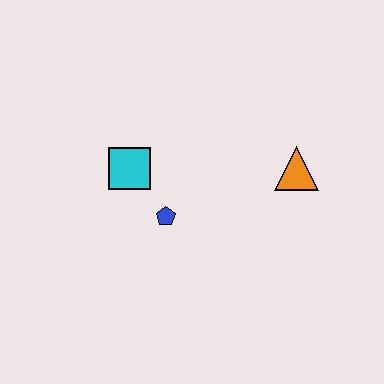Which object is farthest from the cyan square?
The orange triangle is farthest from the cyan square.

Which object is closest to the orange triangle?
The blue pentagon is closest to the orange triangle.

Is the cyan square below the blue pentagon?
No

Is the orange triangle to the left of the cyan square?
No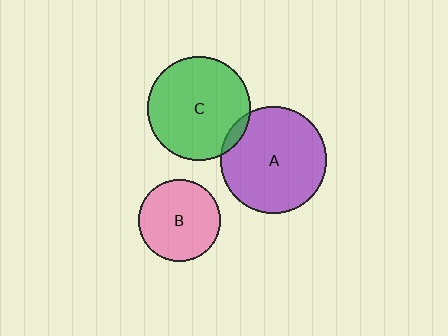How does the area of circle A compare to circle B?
Approximately 1.7 times.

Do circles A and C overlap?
Yes.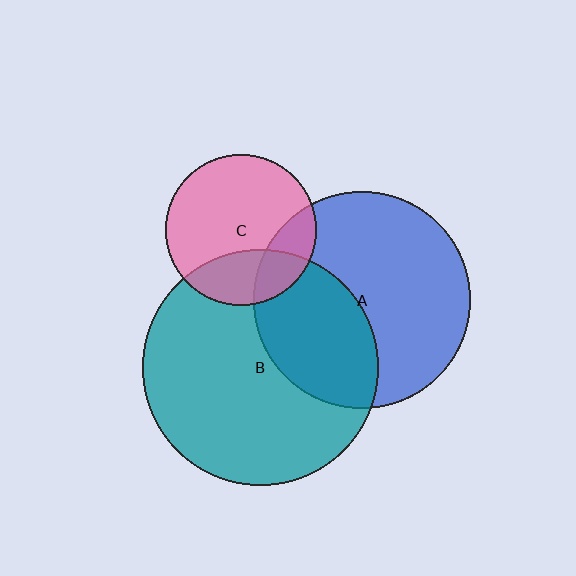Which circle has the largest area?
Circle B (teal).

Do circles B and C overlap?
Yes.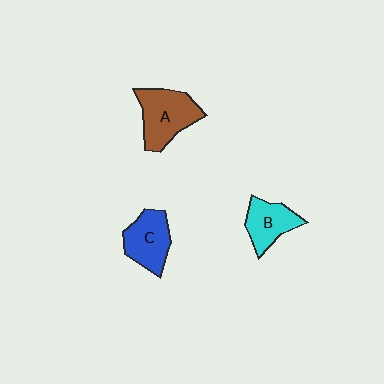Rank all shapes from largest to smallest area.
From largest to smallest: A (brown), C (blue), B (cyan).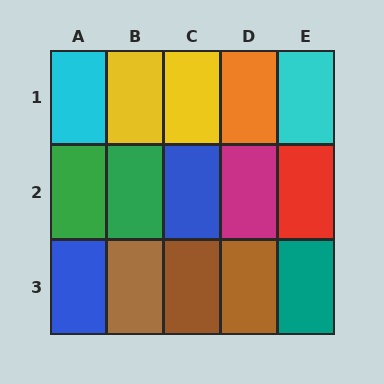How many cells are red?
1 cell is red.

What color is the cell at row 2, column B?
Green.